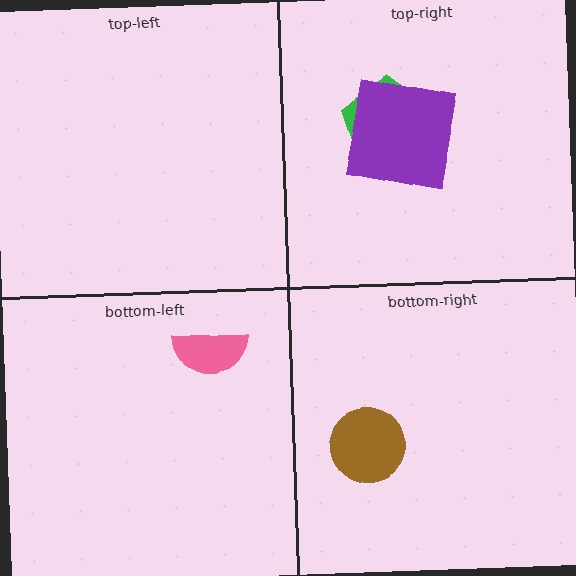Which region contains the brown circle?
The bottom-right region.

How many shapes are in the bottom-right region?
1.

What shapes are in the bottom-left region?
The pink semicircle.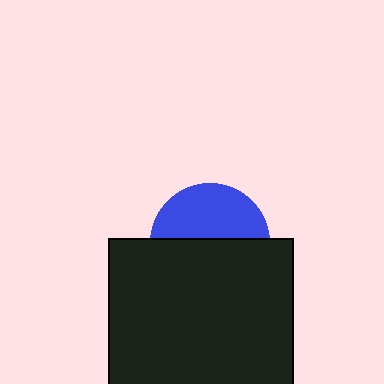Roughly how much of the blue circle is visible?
A small part of it is visible (roughly 44%).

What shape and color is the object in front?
The object in front is a black square.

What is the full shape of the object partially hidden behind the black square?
The partially hidden object is a blue circle.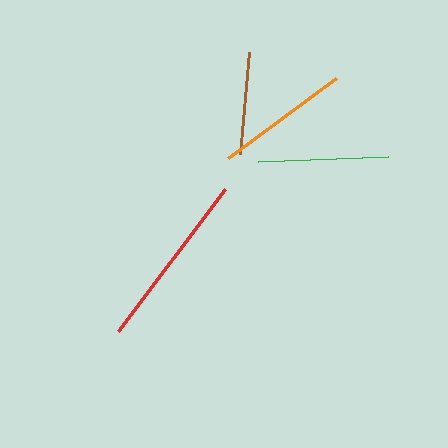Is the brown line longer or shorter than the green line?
The green line is longer than the brown line.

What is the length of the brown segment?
The brown segment is approximately 103 pixels long.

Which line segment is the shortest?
The brown line is the shortest at approximately 103 pixels.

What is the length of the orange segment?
The orange segment is approximately 134 pixels long.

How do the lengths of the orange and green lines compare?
The orange and green lines are approximately the same length.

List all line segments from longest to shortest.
From longest to shortest: red, orange, green, brown.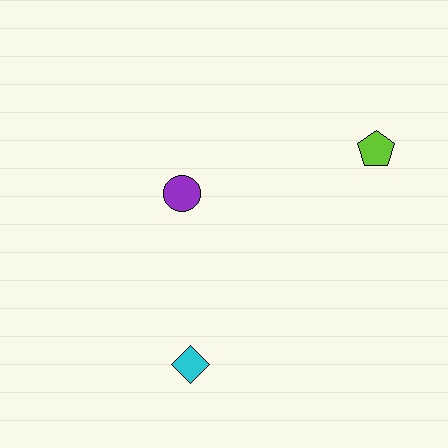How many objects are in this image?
There are 3 objects.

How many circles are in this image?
There is 1 circle.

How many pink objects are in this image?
There are no pink objects.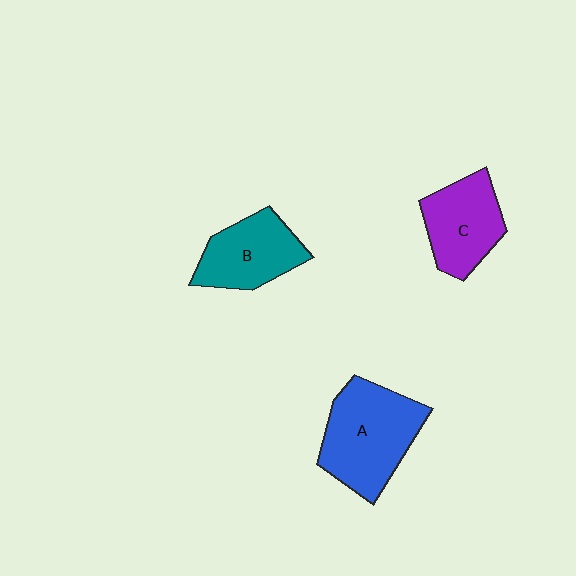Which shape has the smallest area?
Shape B (teal).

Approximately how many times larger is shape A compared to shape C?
Approximately 1.4 times.